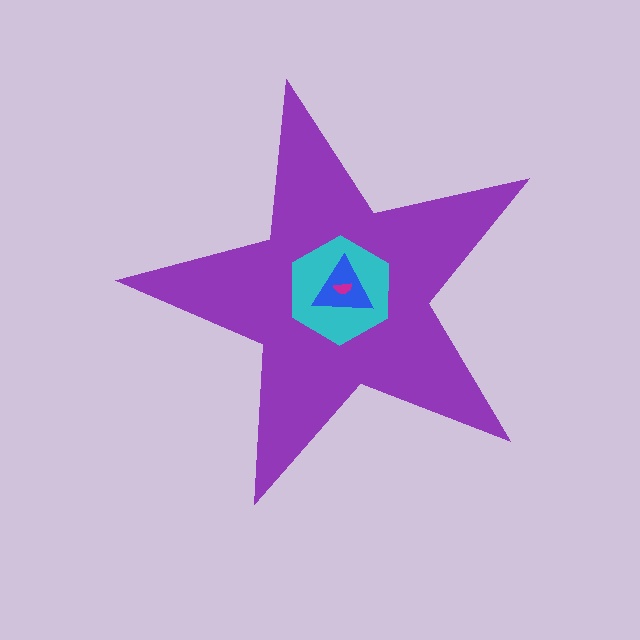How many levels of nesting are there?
4.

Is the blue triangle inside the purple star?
Yes.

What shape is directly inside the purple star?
The cyan hexagon.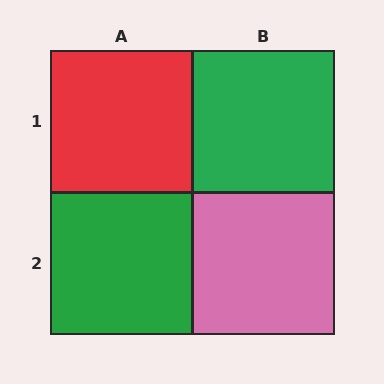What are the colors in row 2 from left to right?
Green, pink.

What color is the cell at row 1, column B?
Green.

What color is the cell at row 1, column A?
Red.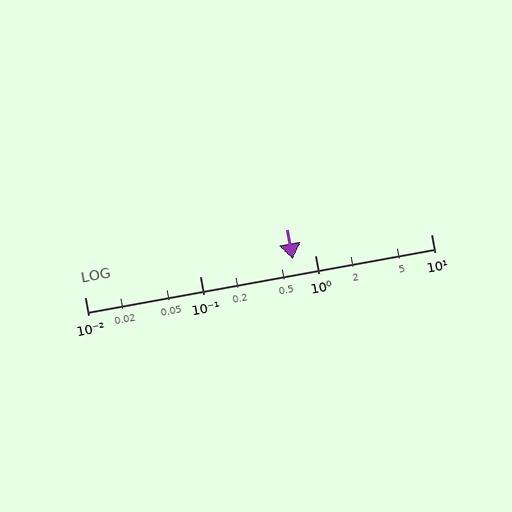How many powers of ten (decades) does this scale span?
The scale spans 3 decades, from 0.01 to 10.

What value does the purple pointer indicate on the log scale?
The pointer indicates approximately 0.64.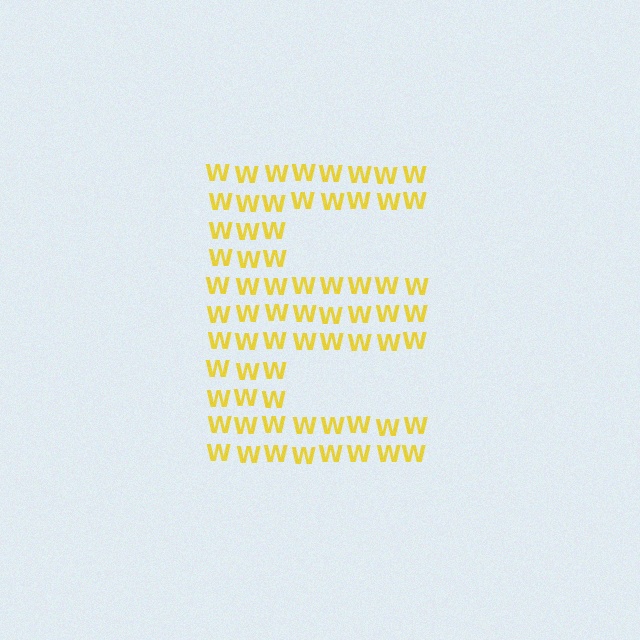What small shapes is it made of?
It is made of small letter W's.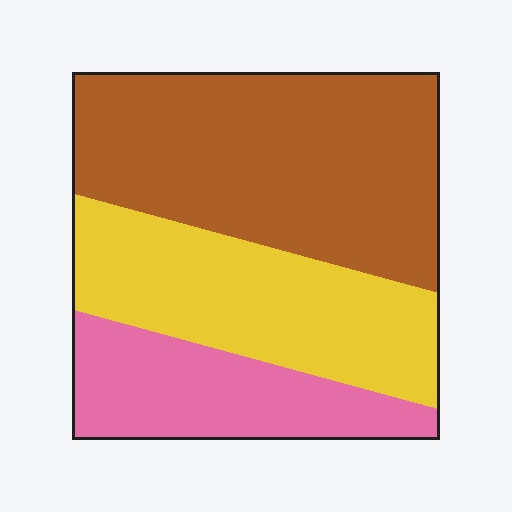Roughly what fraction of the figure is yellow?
Yellow covers 32% of the figure.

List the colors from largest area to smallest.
From largest to smallest: brown, yellow, pink.